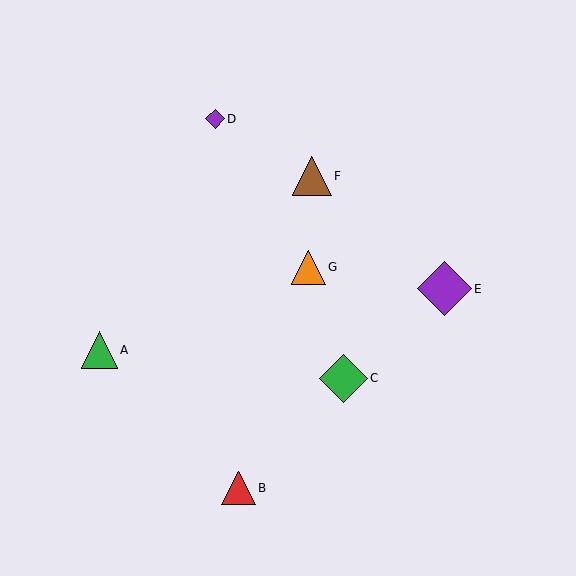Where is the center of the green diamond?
The center of the green diamond is at (344, 378).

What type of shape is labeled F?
Shape F is a brown triangle.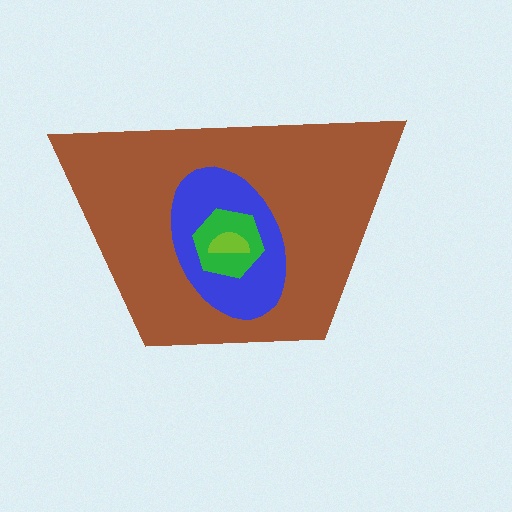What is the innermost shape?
The lime semicircle.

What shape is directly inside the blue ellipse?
The green hexagon.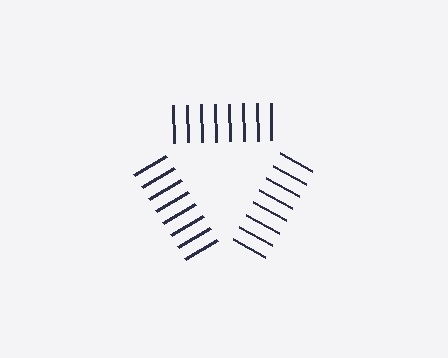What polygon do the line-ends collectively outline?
An illusory triangle — the line segments terminate on its edges but no continuous stroke is drawn.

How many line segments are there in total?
24 — 8 along each of the 3 edges.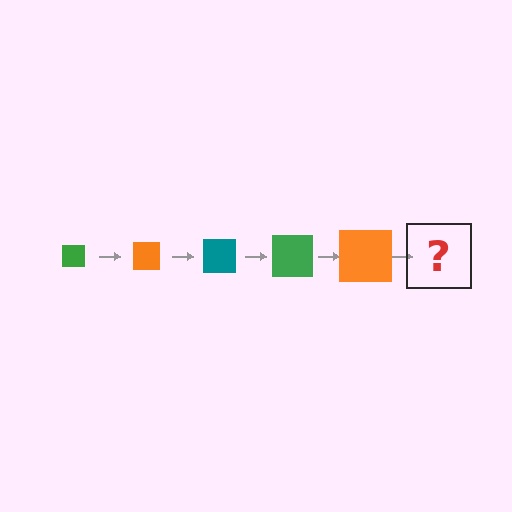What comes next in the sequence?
The next element should be a teal square, larger than the previous one.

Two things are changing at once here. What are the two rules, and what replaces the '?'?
The two rules are that the square grows larger each step and the color cycles through green, orange, and teal. The '?' should be a teal square, larger than the previous one.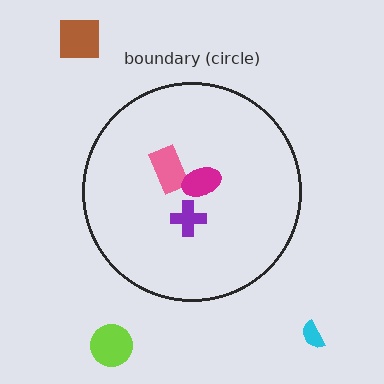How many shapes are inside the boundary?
3 inside, 3 outside.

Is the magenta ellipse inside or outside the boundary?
Inside.